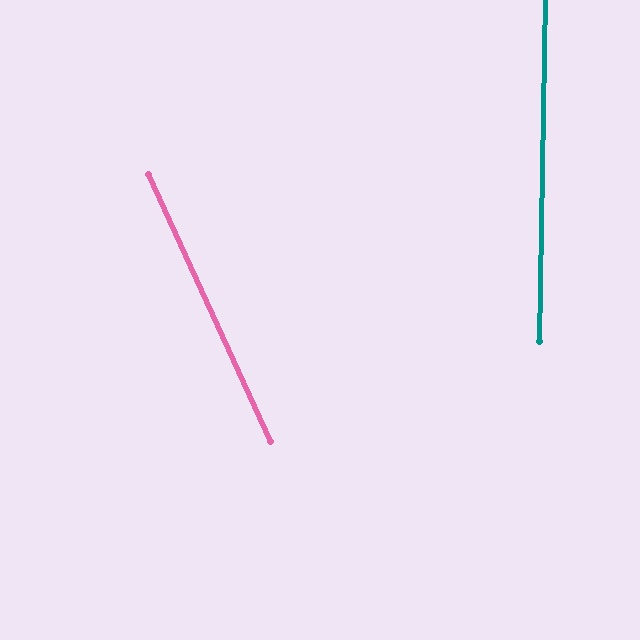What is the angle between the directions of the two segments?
Approximately 26 degrees.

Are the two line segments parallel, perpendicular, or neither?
Neither parallel nor perpendicular — they differ by about 26°.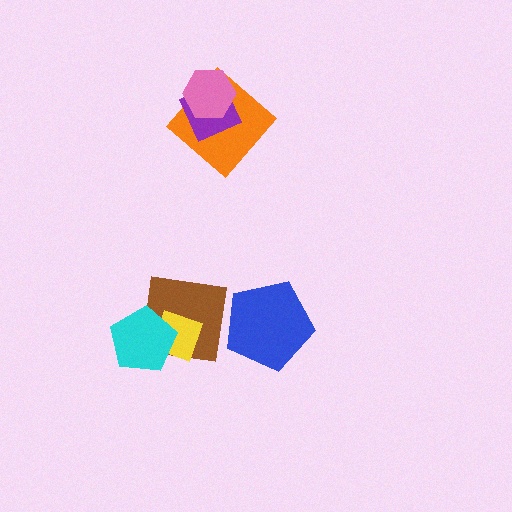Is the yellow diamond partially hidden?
Yes, it is partially covered by another shape.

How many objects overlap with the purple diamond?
2 objects overlap with the purple diamond.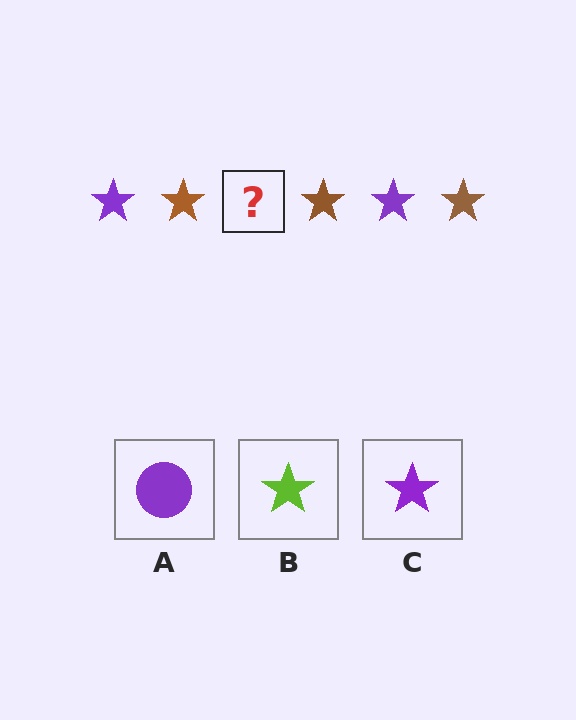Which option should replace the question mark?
Option C.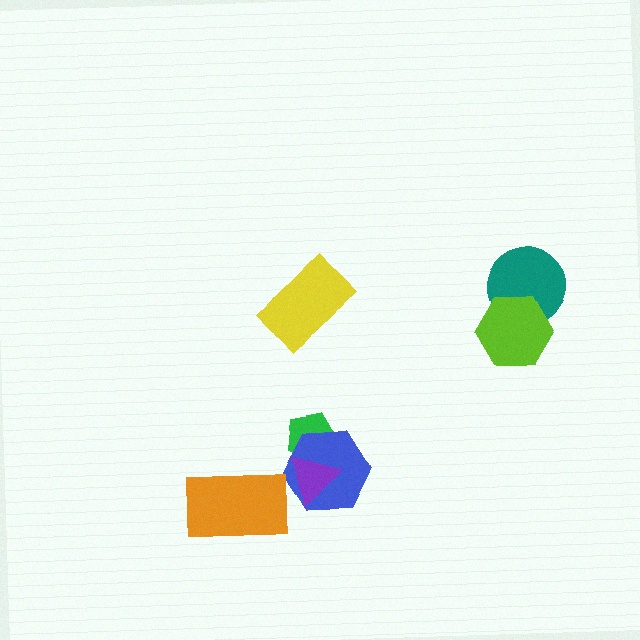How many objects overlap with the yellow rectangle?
0 objects overlap with the yellow rectangle.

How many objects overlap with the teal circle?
1 object overlaps with the teal circle.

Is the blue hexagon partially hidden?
Yes, it is partially covered by another shape.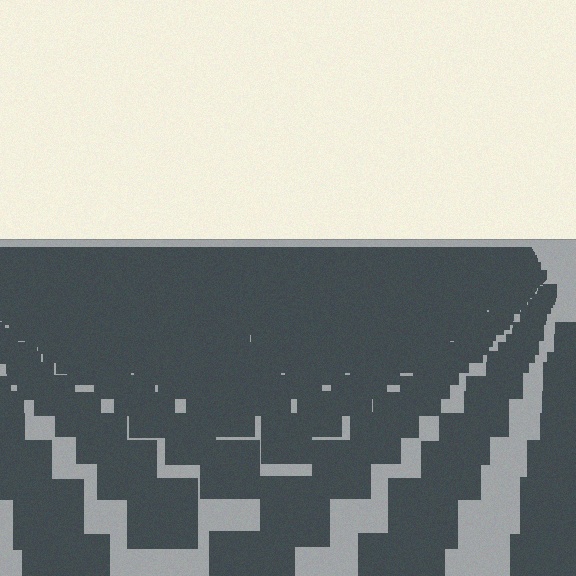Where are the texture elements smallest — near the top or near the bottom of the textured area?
Near the top.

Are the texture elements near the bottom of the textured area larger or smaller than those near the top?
Larger. Near the bottom, elements are closer to the viewer and appear at a bigger on-screen size.